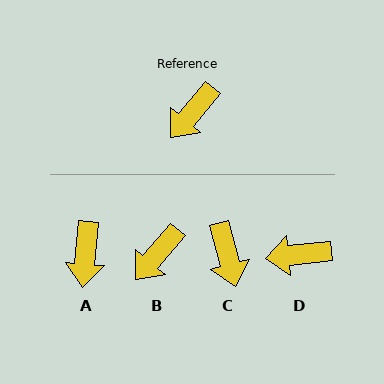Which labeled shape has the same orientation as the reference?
B.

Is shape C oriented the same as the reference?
No, it is off by about 55 degrees.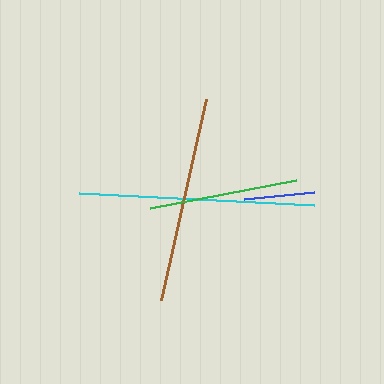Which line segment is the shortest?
The blue line is the shortest at approximately 70 pixels.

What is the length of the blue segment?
The blue segment is approximately 70 pixels long.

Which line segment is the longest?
The cyan line is the longest at approximately 235 pixels.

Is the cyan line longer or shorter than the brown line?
The cyan line is longer than the brown line.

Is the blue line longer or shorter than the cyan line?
The cyan line is longer than the blue line.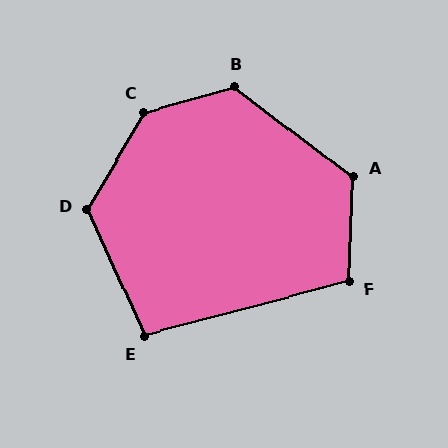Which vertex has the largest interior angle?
C, at approximately 136 degrees.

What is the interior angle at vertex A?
Approximately 125 degrees (obtuse).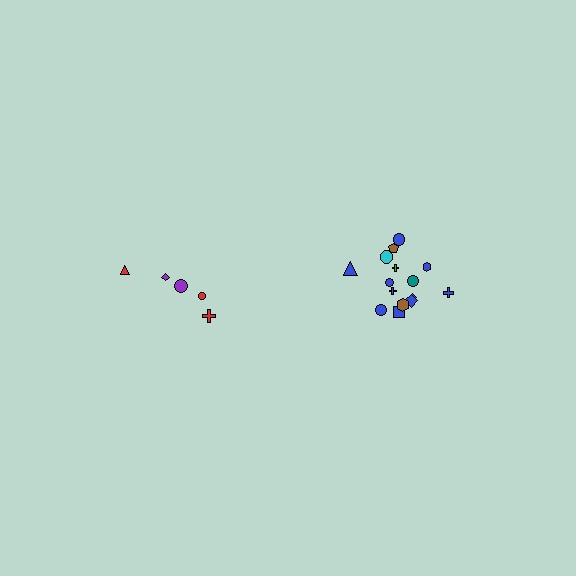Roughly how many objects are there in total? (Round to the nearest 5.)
Roughly 20 objects in total.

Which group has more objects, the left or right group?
The right group.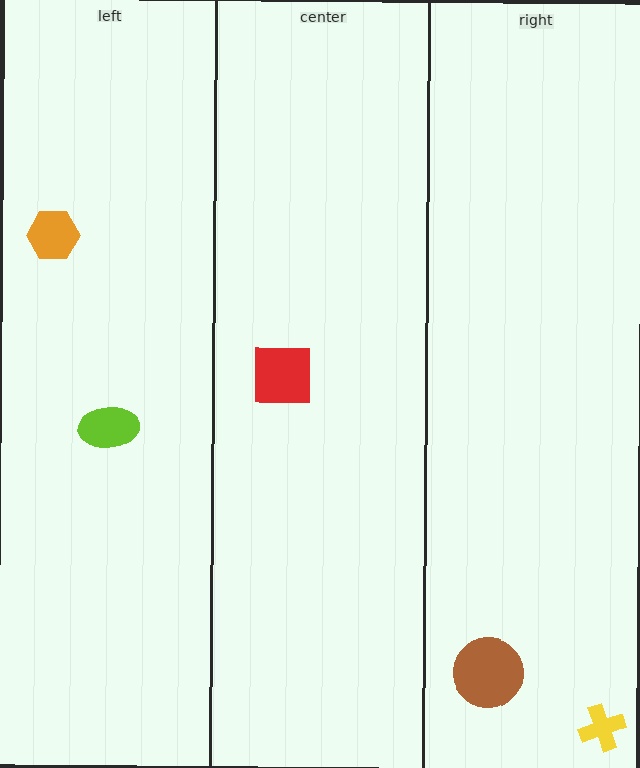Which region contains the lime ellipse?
The left region.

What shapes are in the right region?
The yellow cross, the brown circle.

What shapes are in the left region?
The orange hexagon, the lime ellipse.